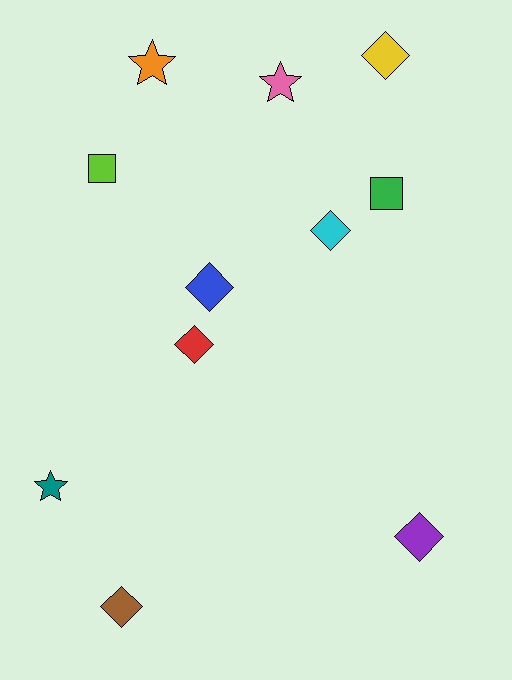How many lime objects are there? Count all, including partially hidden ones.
There is 1 lime object.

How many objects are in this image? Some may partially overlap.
There are 11 objects.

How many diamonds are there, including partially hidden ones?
There are 6 diamonds.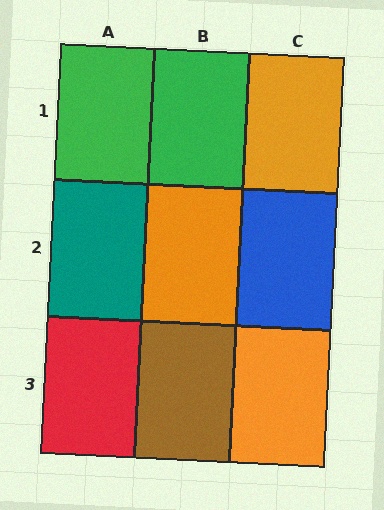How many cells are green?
2 cells are green.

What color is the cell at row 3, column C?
Orange.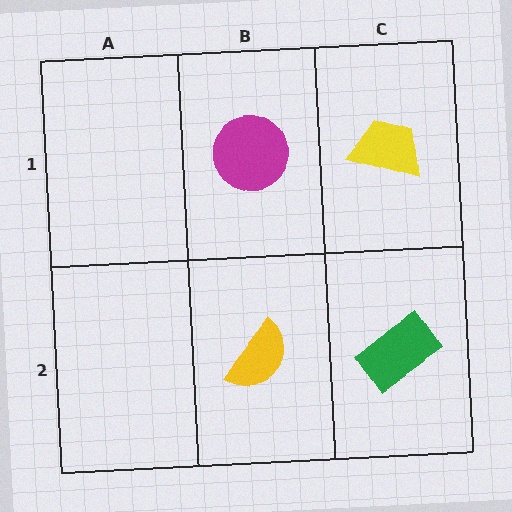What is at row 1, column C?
A yellow trapezoid.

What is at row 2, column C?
A green rectangle.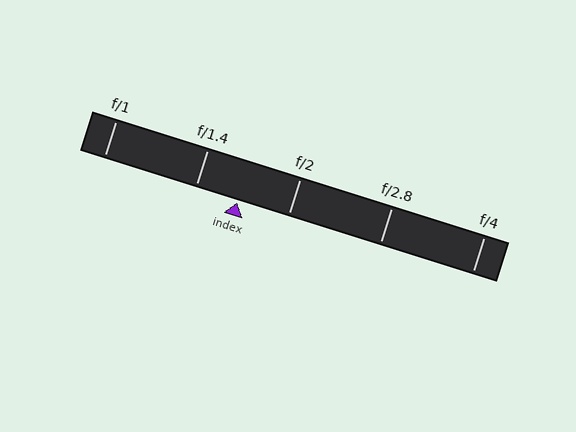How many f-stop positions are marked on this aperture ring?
There are 5 f-stop positions marked.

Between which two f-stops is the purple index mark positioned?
The index mark is between f/1.4 and f/2.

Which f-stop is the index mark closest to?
The index mark is closest to f/1.4.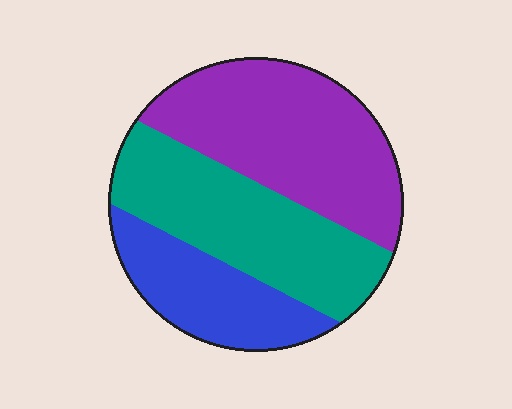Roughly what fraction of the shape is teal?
Teal covers 36% of the shape.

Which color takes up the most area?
Purple, at roughly 40%.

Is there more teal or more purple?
Purple.